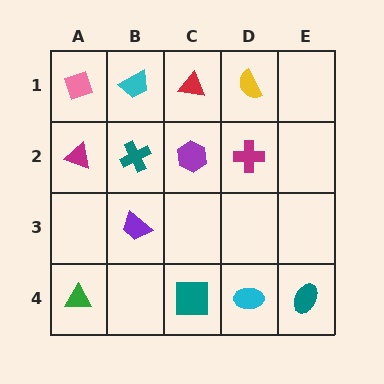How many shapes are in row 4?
4 shapes.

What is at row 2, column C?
A purple hexagon.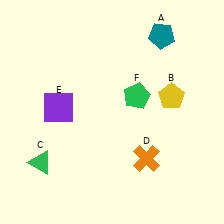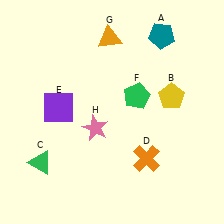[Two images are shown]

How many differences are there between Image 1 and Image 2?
There are 2 differences between the two images.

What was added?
An orange triangle (G), a pink star (H) were added in Image 2.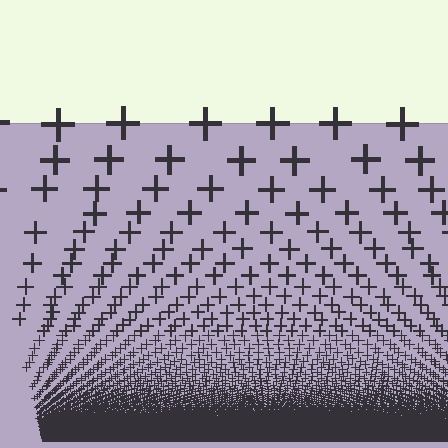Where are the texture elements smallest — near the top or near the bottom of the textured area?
Near the bottom.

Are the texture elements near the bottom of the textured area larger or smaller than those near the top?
Smaller. The gradient is inverted — elements near the bottom are smaller and denser.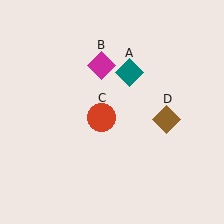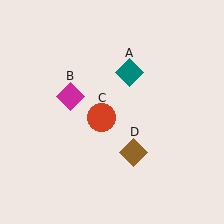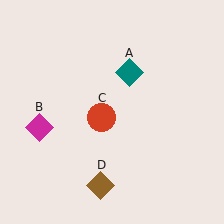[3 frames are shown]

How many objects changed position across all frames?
2 objects changed position: magenta diamond (object B), brown diamond (object D).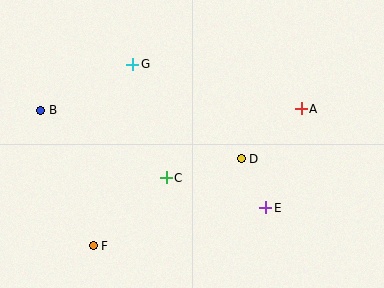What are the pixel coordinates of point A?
Point A is at (301, 109).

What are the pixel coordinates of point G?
Point G is at (133, 64).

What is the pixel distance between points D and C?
The distance between D and C is 77 pixels.